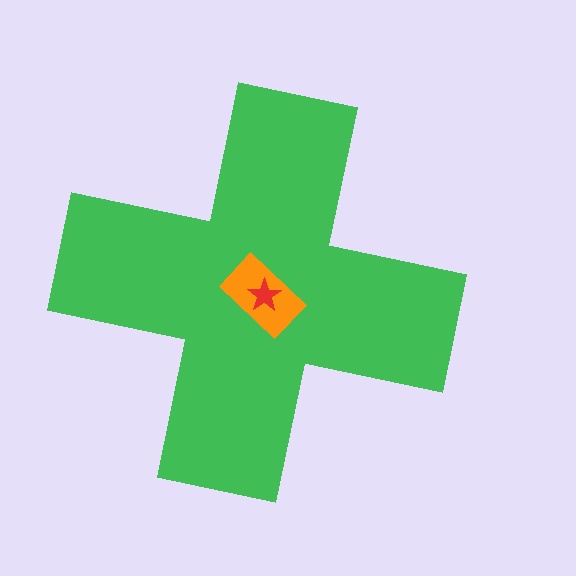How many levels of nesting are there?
3.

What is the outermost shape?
The green cross.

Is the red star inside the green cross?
Yes.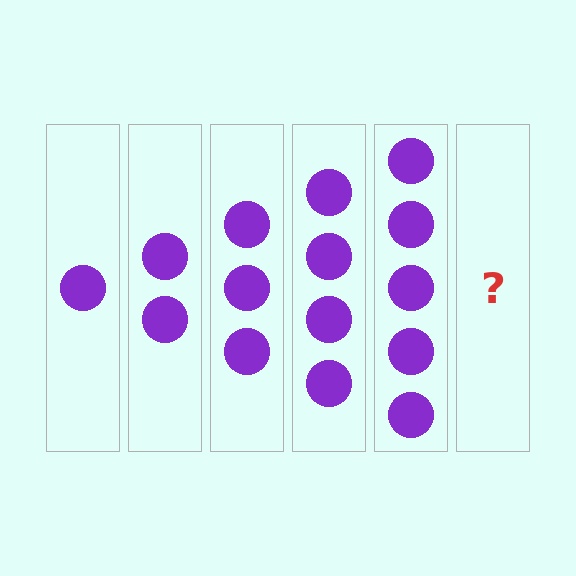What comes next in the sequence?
The next element should be 6 circles.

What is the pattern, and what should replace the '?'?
The pattern is that each step adds one more circle. The '?' should be 6 circles.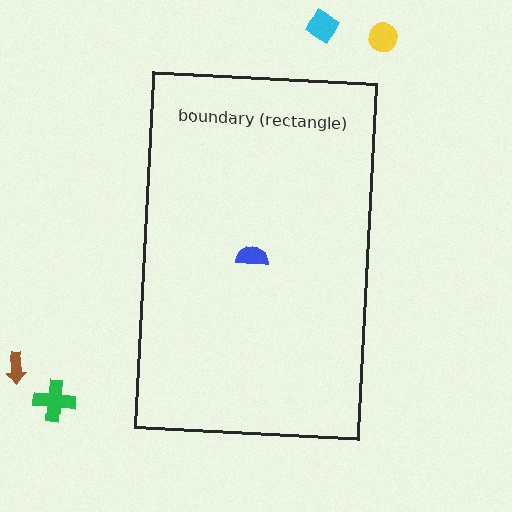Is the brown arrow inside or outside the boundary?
Outside.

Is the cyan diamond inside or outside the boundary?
Outside.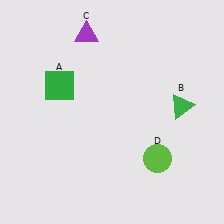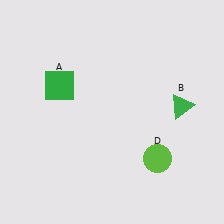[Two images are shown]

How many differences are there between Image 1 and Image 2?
There is 1 difference between the two images.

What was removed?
The purple triangle (C) was removed in Image 2.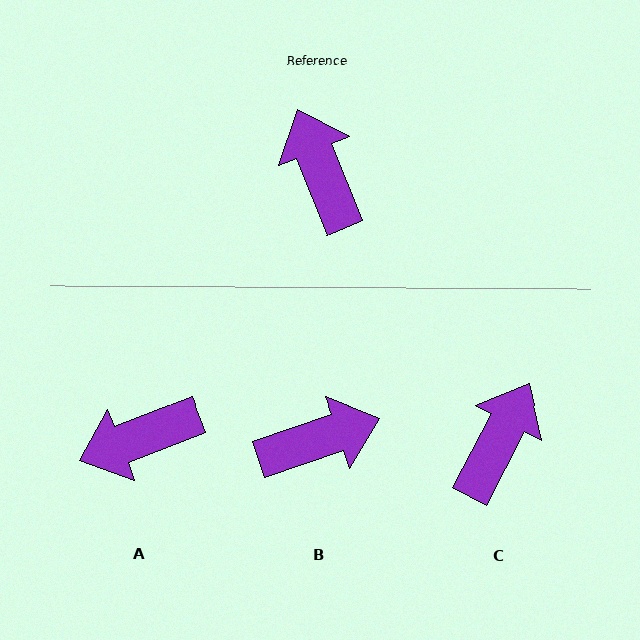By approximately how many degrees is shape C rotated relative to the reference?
Approximately 50 degrees clockwise.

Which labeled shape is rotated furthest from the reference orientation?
B, about 93 degrees away.